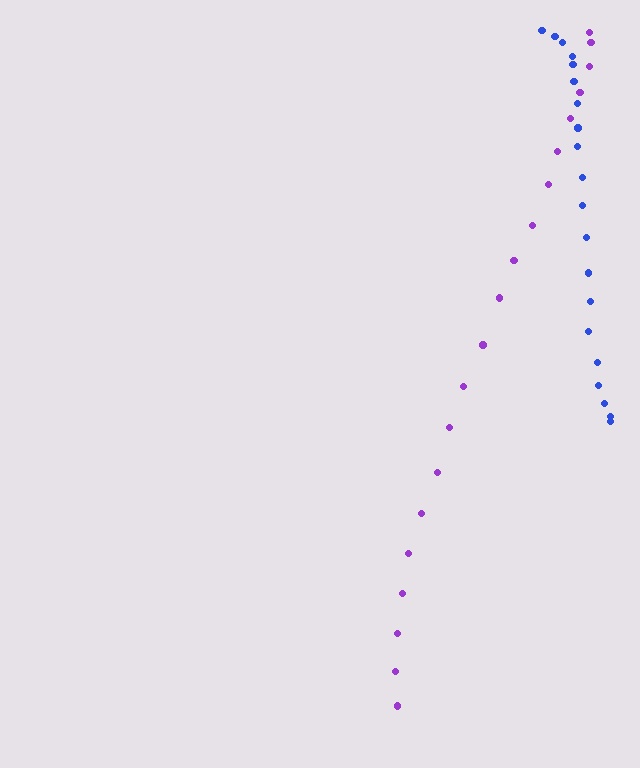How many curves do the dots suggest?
There are 2 distinct paths.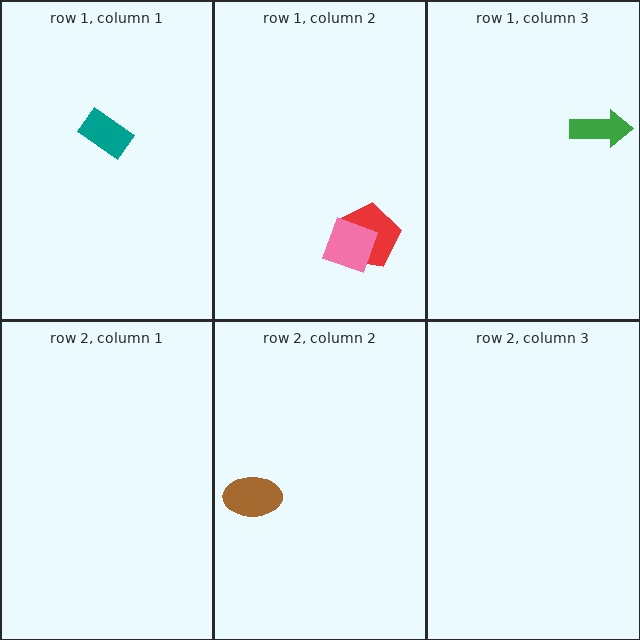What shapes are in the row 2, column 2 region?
The brown ellipse.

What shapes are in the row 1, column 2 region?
The red pentagon, the pink diamond.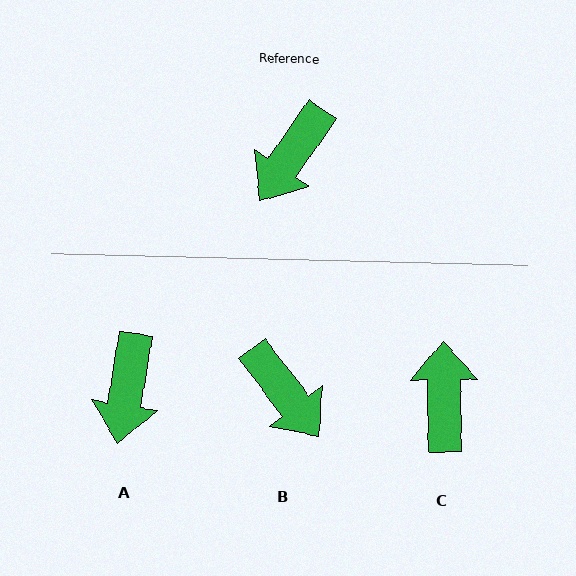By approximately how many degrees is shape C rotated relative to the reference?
Approximately 144 degrees clockwise.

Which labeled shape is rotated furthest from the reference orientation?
C, about 144 degrees away.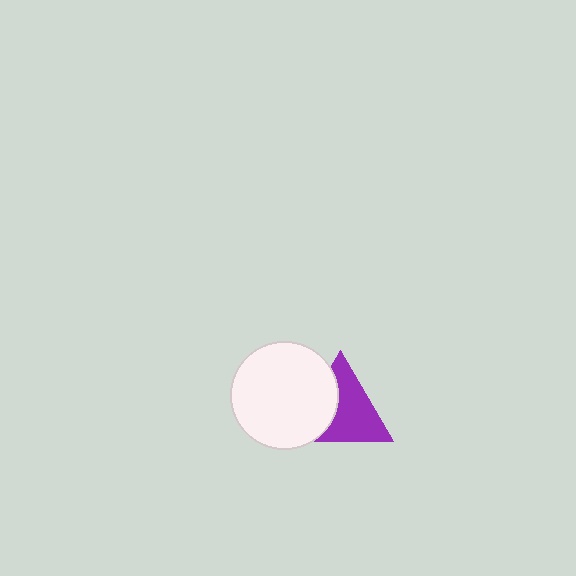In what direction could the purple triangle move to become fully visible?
The purple triangle could move right. That would shift it out from behind the white circle entirely.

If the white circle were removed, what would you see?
You would see the complete purple triangle.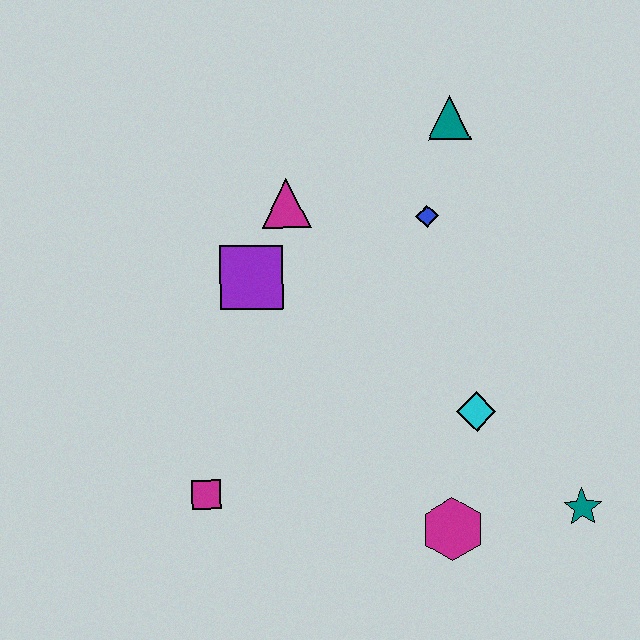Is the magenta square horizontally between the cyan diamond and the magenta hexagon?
No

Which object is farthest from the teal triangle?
The magenta square is farthest from the teal triangle.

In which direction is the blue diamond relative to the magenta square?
The blue diamond is above the magenta square.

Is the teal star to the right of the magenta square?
Yes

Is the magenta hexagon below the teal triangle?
Yes